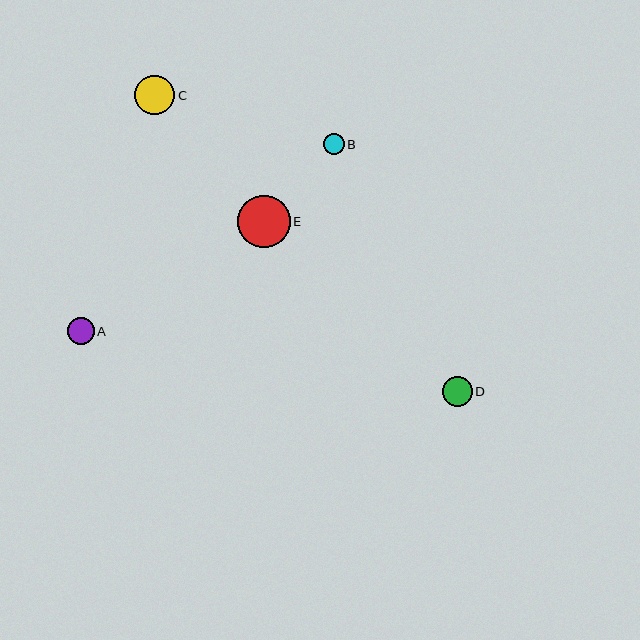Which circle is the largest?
Circle E is the largest with a size of approximately 53 pixels.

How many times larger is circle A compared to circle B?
Circle A is approximately 1.3 times the size of circle B.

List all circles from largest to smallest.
From largest to smallest: E, C, D, A, B.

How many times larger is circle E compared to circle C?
Circle E is approximately 1.3 times the size of circle C.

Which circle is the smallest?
Circle B is the smallest with a size of approximately 21 pixels.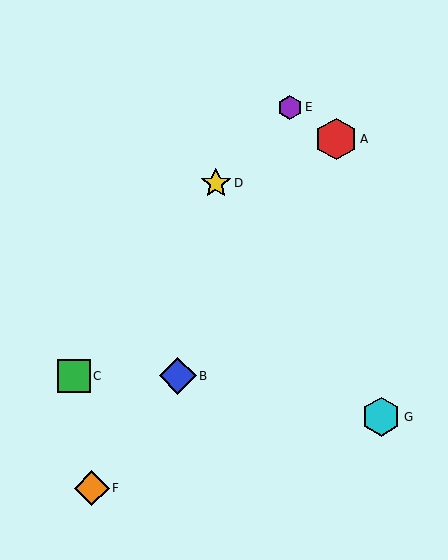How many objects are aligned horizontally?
2 objects (B, C) are aligned horizontally.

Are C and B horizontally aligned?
Yes, both are at y≈376.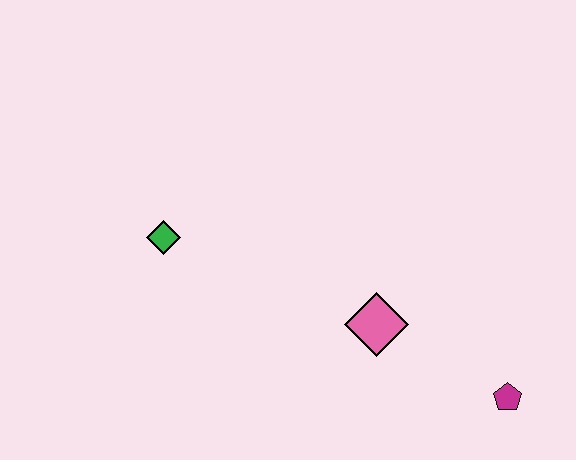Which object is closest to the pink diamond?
The magenta pentagon is closest to the pink diamond.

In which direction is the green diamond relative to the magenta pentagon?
The green diamond is to the left of the magenta pentagon.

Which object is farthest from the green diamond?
The magenta pentagon is farthest from the green diamond.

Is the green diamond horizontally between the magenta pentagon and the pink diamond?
No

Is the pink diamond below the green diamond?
Yes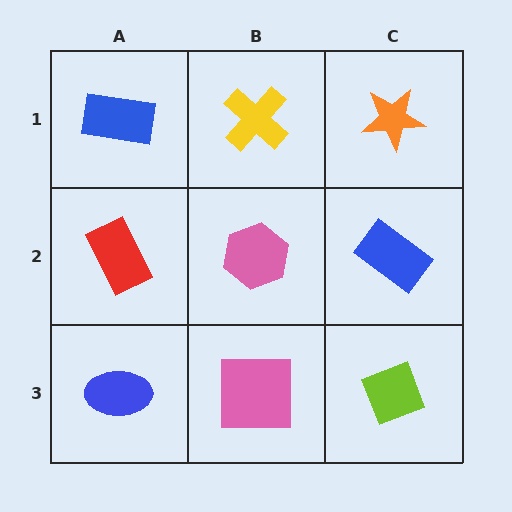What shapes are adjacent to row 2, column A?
A blue rectangle (row 1, column A), a blue ellipse (row 3, column A), a pink hexagon (row 2, column B).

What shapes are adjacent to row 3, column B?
A pink hexagon (row 2, column B), a blue ellipse (row 3, column A), a lime diamond (row 3, column C).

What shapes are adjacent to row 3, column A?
A red rectangle (row 2, column A), a pink square (row 3, column B).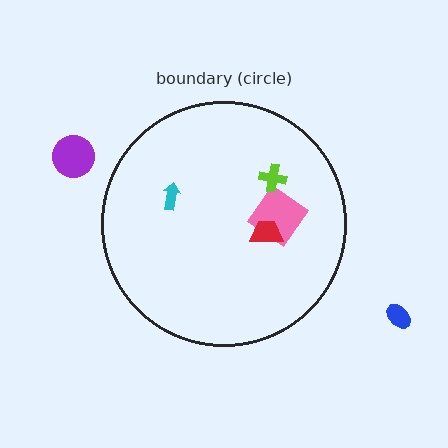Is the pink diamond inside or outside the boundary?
Inside.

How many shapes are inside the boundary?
4 inside, 2 outside.